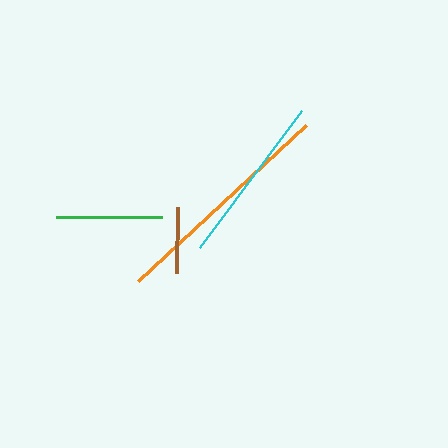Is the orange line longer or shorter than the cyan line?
The orange line is longer than the cyan line.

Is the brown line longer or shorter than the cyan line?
The cyan line is longer than the brown line.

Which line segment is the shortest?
The brown line is the shortest at approximately 67 pixels.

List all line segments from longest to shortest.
From longest to shortest: orange, cyan, green, brown.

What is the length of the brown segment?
The brown segment is approximately 67 pixels long.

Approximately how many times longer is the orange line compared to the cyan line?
The orange line is approximately 1.3 times the length of the cyan line.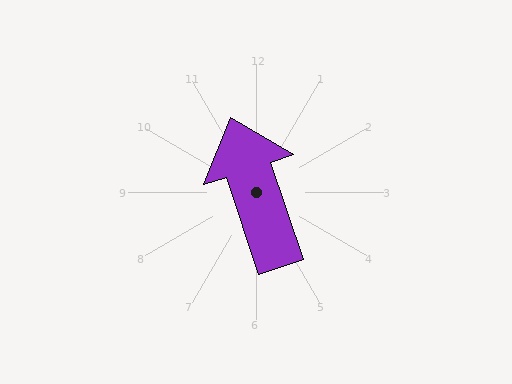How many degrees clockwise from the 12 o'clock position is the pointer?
Approximately 341 degrees.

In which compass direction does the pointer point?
North.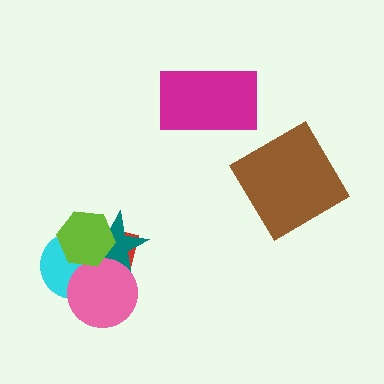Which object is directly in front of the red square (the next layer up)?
The teal star is directly in front of the red square.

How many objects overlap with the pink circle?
4 objects overlap with the pink circle.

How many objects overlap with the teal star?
4 objects overlap with the teal star.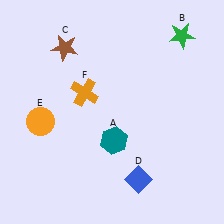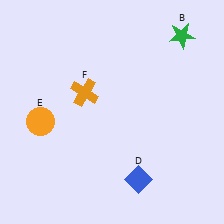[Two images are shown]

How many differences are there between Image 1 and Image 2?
There are 2 differences between the two images.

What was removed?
The brown star (C), the teal hexagon (A) were removed in Image 2.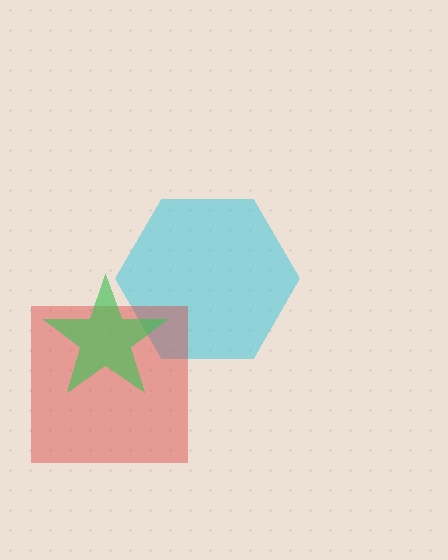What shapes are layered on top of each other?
The layered shapes are: a cyan hexagon, a red square, a green star.